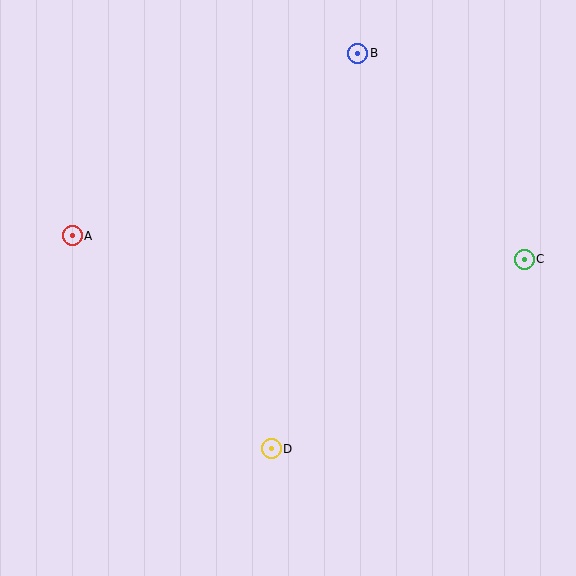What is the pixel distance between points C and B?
The distance between C and B is 265 pixels.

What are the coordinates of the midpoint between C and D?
The midpoint between C and D is at (398, 354).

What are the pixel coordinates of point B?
Point B is at (358, 53).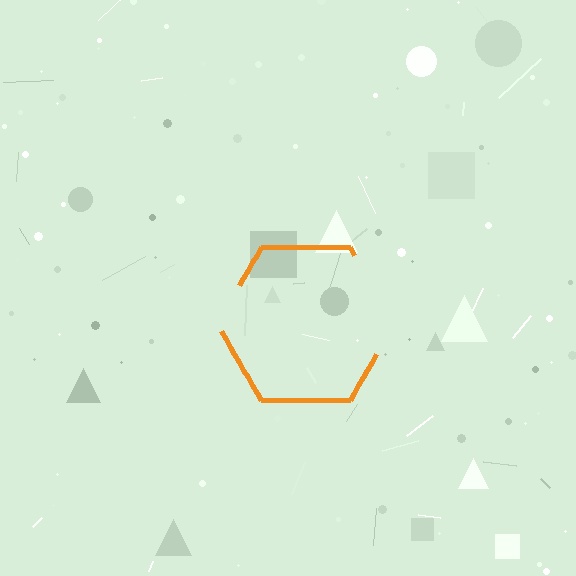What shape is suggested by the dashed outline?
The dashed outline suggests a hexagon.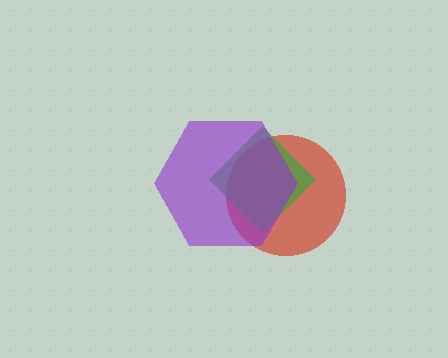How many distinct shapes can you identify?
There are 3 distinct shapes: a red circle, a green diamond, a purple hexagon.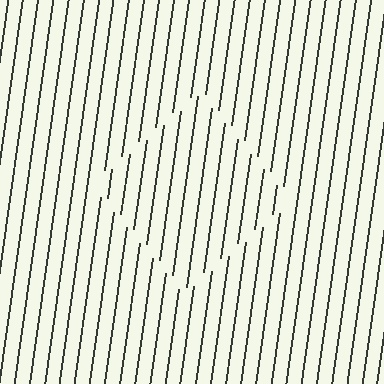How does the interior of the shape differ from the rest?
The interior of the shape contains the same grating, shifted by half a period — the contour is defined by the phase discontinuity where line-ends from the inner and outer gratings abut.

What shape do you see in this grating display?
An illusory square. The interior of the shape contains the same grating, shifted by half a period — the contour is defined by the phase discontinuity where line-ends from the inner and outer gratings abut.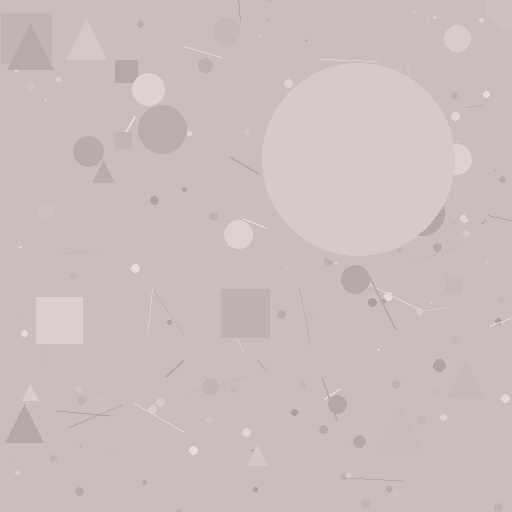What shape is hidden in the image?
A circle is hidden in the image.